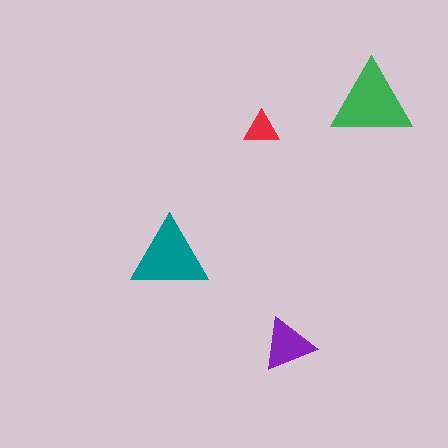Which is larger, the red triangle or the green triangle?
The green one.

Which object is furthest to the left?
The teal triangle is leftmost.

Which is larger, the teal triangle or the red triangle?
The teal one.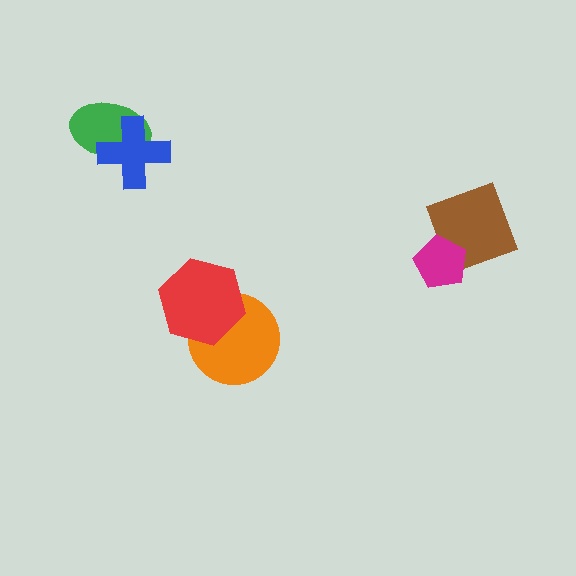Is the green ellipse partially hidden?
Yes, it is partially covered by another shape.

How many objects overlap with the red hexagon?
1 object overlaps with the red hexagon.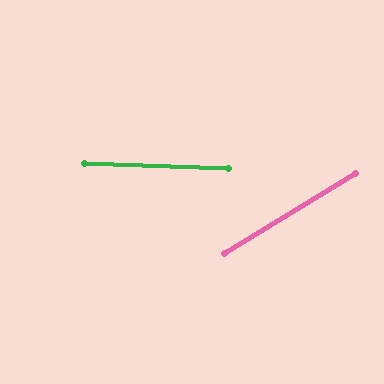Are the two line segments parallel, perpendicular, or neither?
Neither parallel nor perpendicular — they differ by about 33°.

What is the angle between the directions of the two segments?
Approximately 33 degrees.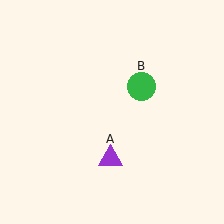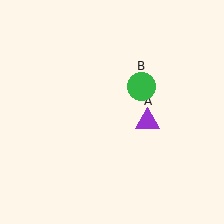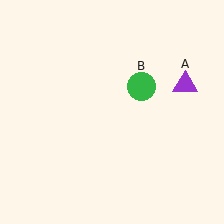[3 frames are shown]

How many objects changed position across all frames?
1 object changed position: purple triangle (object A).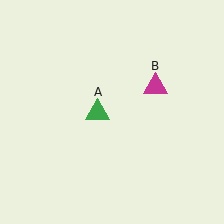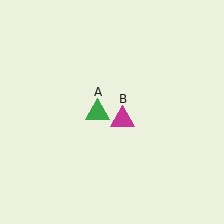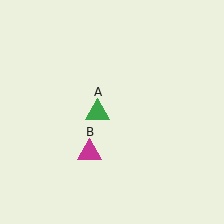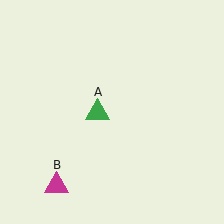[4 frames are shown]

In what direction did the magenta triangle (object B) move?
The magenta triangle (object B) moved down and to the left.